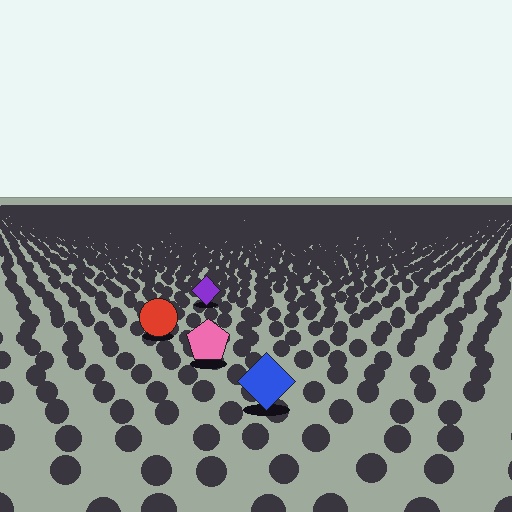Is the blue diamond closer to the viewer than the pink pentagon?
Yes. The blue diamond is closer — you can tell from the texture gradient: the ground texture is coarser near it.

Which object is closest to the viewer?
The blue diamond is closest. The texture marks near it are larger and more spread out.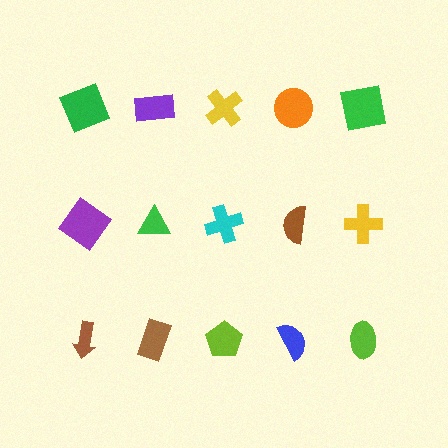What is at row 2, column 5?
A yellow cross.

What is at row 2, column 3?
A cyan cross.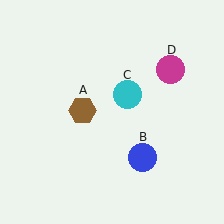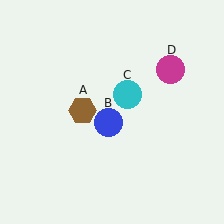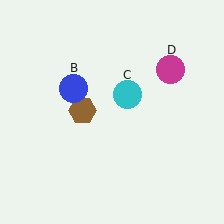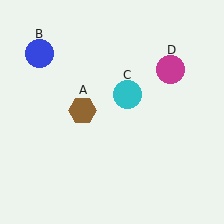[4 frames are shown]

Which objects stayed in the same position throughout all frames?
Brown hexagon (object A) and cyan circle (object C) and magenta circle (object D) remained stationary.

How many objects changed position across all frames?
1 object changed position: blue circle (object B).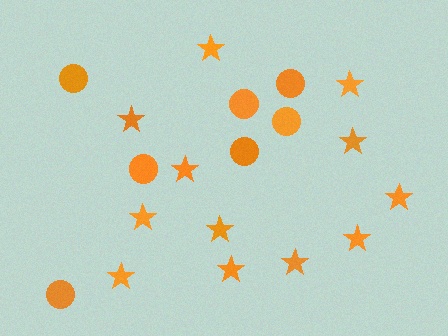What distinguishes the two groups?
There are 2 groups: one group of stars (12) and one group of circles (7).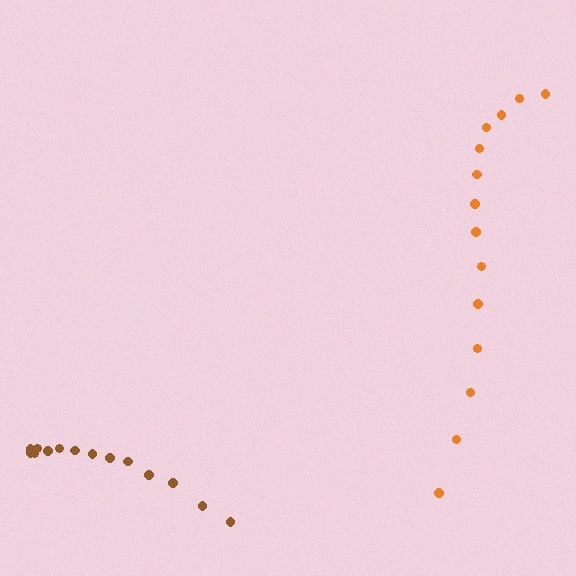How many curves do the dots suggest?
There are 2 distinct paths.